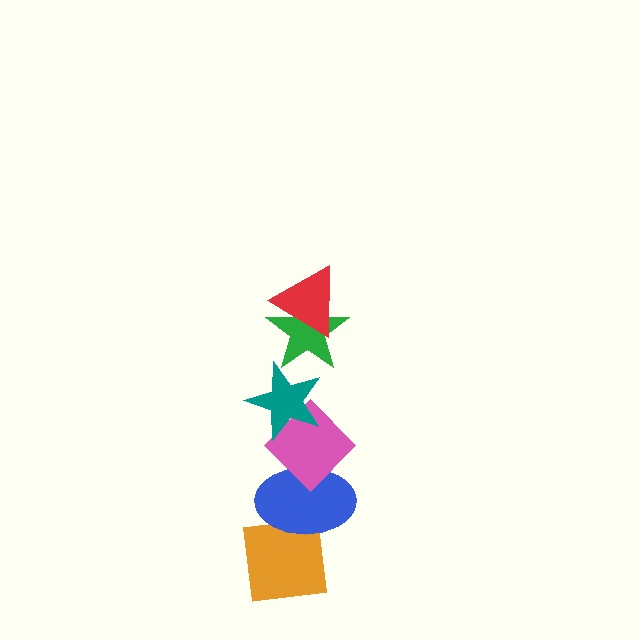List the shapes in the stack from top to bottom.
From top to bottom: the red triangle, the green star, the teal star, the pink diamond, the blue ellipse, the orange square.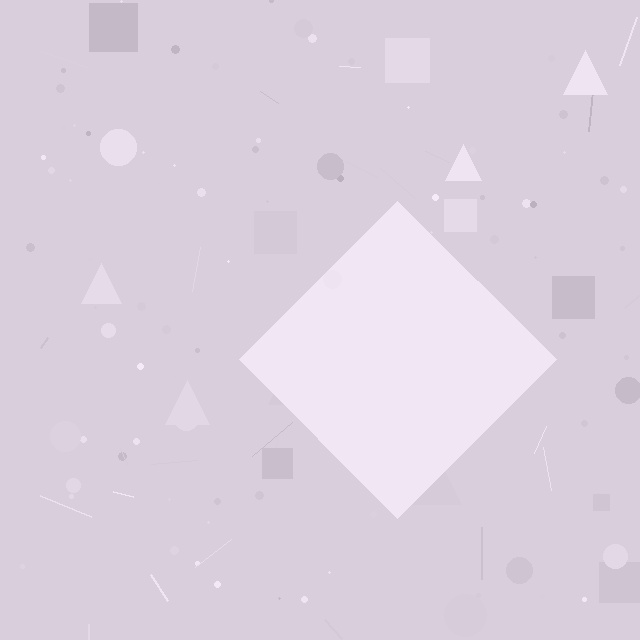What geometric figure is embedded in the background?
A diamond is embedded in the background.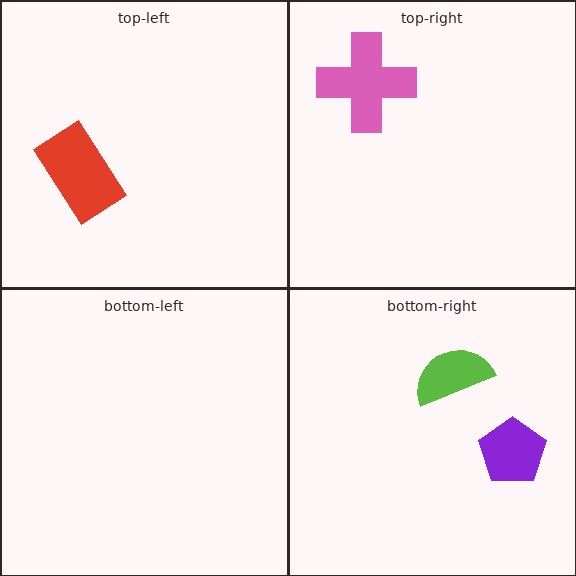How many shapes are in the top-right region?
1.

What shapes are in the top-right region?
The pink cross.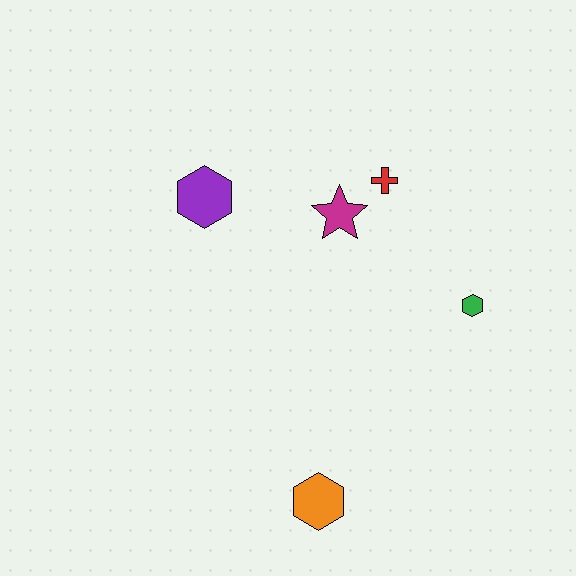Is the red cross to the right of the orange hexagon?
Yes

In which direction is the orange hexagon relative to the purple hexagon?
The orange hexagon is below the purple hexagon.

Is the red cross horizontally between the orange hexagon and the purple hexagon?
No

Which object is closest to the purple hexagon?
The magenta star is closest to the purple hexagon.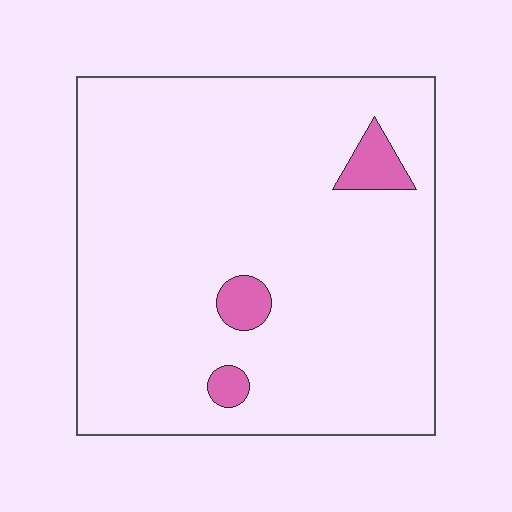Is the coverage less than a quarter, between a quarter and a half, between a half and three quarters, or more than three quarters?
Less than a quarter.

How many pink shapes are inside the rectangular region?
3.